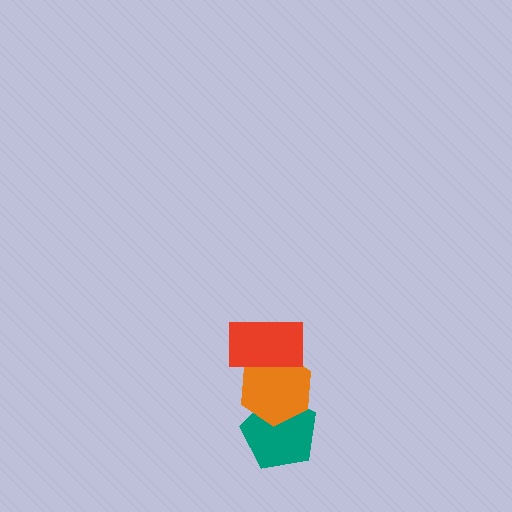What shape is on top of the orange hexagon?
The red rectangle is on top of the orange hexagon.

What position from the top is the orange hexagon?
The orange hexagon is 2nd from the top.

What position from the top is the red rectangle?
The red rectangle is 1st from the top.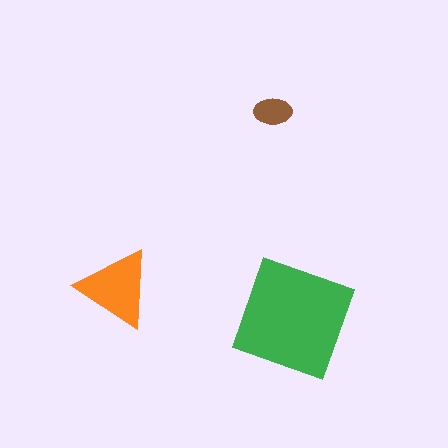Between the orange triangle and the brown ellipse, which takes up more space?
The orange triangle.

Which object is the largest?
The green square.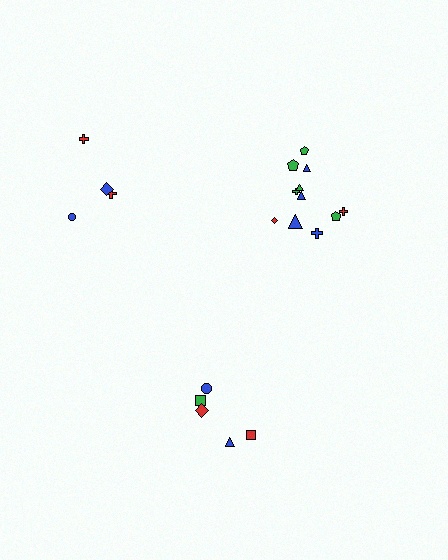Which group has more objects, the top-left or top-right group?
The top-right group.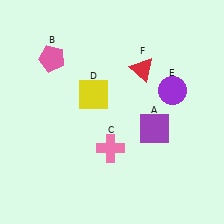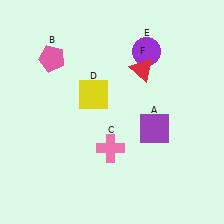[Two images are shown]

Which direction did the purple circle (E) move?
The purple circle (E) moved up.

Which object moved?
The purple circle (E) moved up.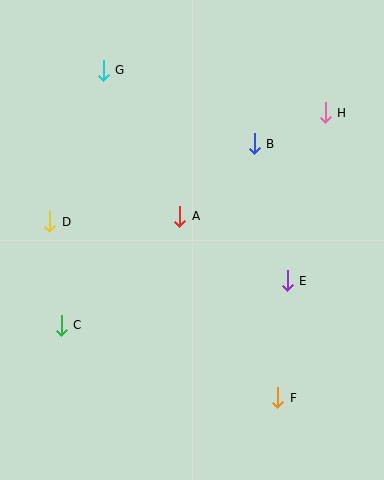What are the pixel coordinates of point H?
Point H is at (325, 113).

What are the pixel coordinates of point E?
Point E is at (287, 281).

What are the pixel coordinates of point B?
Point B is at (254, 144).